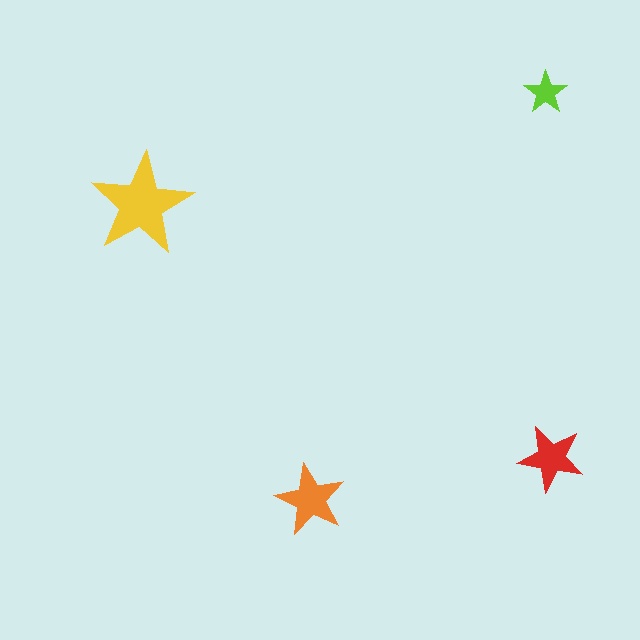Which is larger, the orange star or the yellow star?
The yellow one.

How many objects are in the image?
There are 4 objects in the image.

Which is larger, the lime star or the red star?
The red one.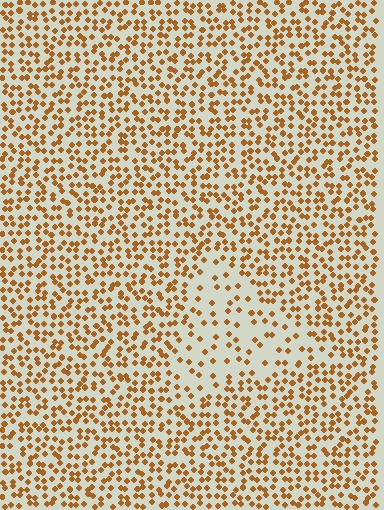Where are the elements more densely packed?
The elements are more densely packed outside the triangle boundary.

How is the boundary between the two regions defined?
The boundary is defined by a change in element density (approximately 2.2x ratio). All elements are the same color, size, and shape.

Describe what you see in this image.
The image contains small brown elements arranged at two different densities. A triangle-shaped region is visible where the elements are less densely packed than the surrounding area.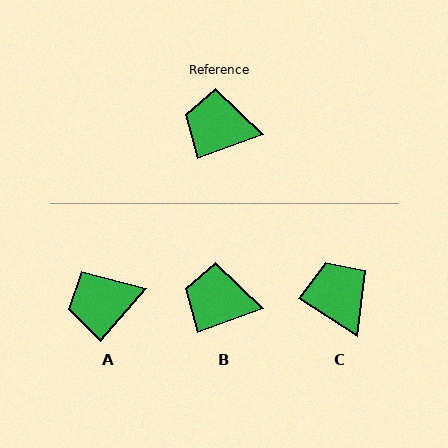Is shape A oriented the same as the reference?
No, it is off by about 29 degrees.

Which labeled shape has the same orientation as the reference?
B.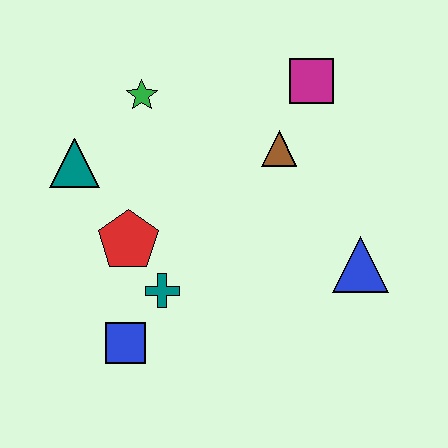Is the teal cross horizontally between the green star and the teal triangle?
No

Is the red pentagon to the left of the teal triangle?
No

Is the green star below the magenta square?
Yes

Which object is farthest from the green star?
The blue triangle is farthest from the green star.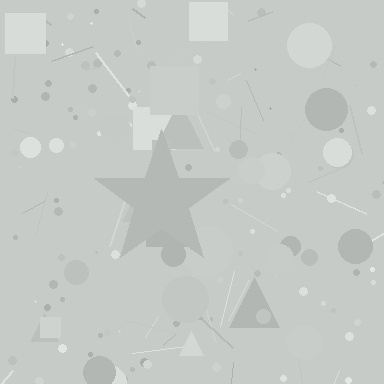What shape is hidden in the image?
A star is hidden in the image.